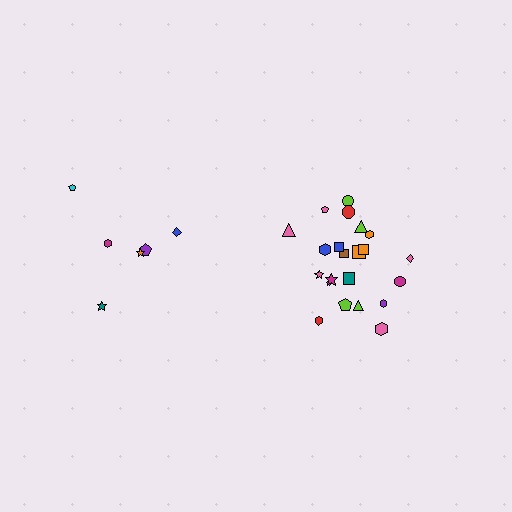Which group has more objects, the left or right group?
The right group.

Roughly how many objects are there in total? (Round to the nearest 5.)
Roughly 30 objects in total.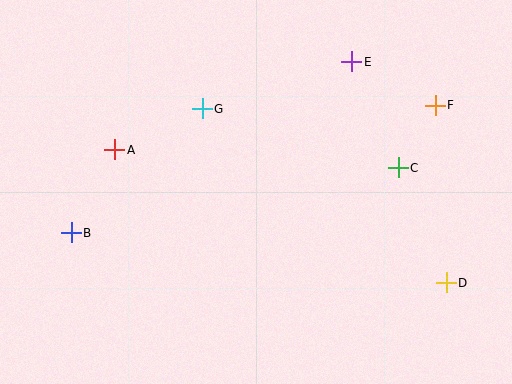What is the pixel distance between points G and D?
The distance between G and D is 300 pixels.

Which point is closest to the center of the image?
Point G at (202, 109) is closest to the center.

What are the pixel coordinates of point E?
Point E is at (352, 62).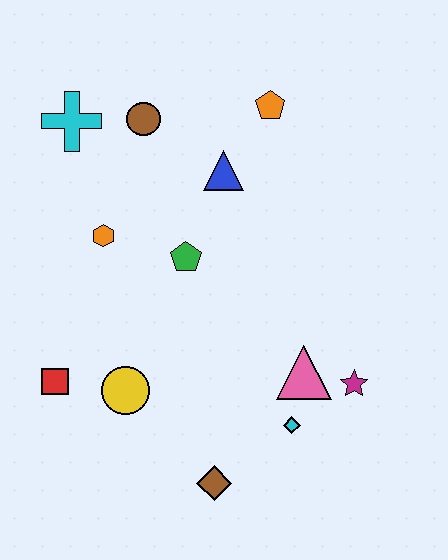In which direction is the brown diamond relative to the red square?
The brown diamond is to the right of the red square.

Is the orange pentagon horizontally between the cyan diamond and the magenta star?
No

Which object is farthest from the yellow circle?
The orange pentagon is farthest from the yellow circle.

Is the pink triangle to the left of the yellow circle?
No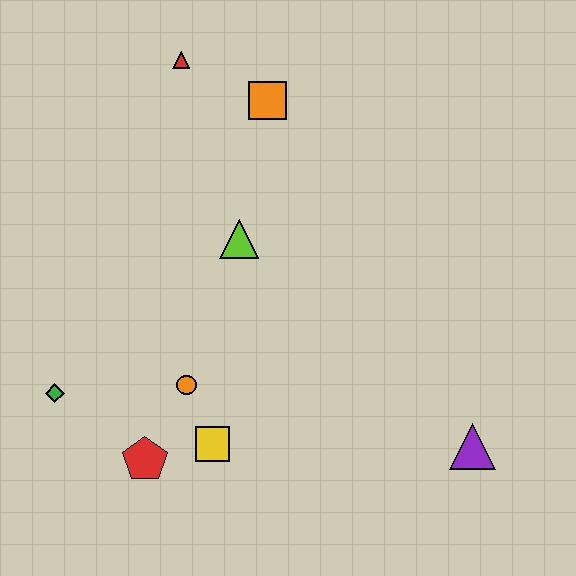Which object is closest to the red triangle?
The orange square is closest to the red triangle.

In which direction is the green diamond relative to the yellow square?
The green diamond is to the left of the yellow square.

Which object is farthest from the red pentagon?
The red triangle is farthest from the red pentagon.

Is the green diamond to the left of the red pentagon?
Yes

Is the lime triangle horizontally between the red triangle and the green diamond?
No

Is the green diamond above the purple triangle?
Yes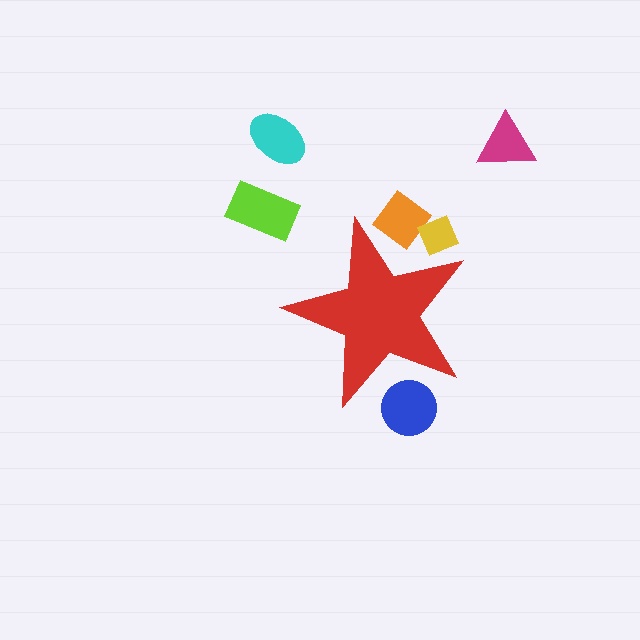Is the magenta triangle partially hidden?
No, the magenta triangle is fully visible.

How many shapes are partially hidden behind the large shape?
3 shapes are partially hidden.